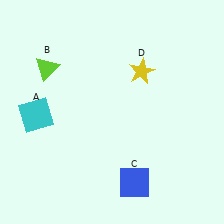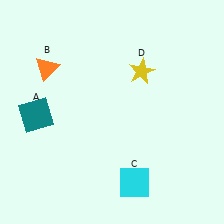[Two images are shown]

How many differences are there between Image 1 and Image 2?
There are 3 differences between the two images.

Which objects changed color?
A changed from cyan to teal. B changed from lime to orange. C changed from blue to cyan.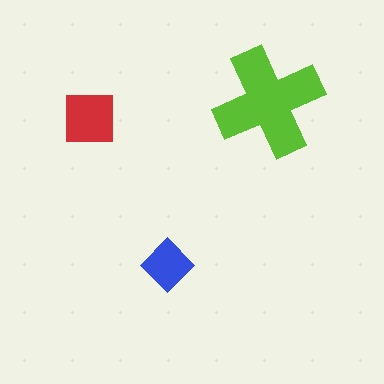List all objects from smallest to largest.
The blue diamond, the red square, the lime cross.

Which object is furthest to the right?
The lime cross is rightmost.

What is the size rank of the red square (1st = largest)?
2nd.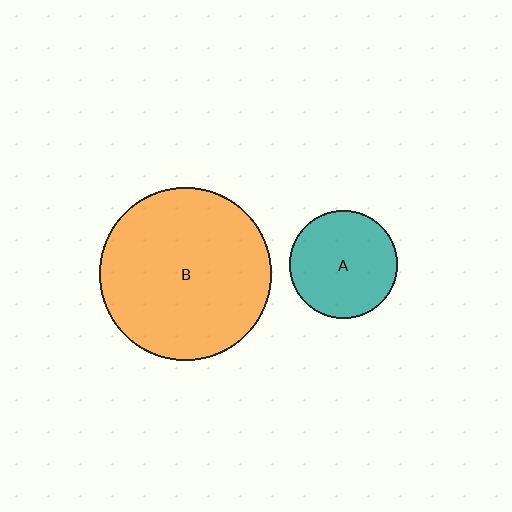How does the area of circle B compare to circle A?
Approximately 2.5 times.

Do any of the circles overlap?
No, none of the circles overlap.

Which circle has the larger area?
Circle B (orange).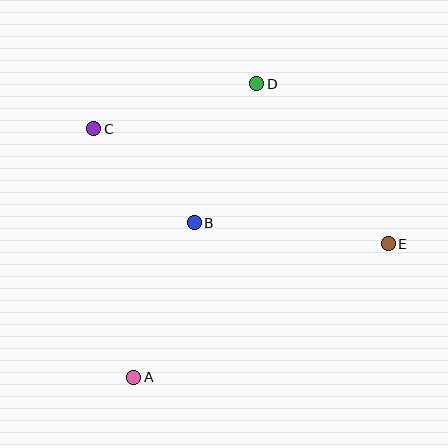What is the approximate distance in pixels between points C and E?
The distance between C and E is approximately 316 pixels.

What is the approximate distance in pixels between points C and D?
The distance between C and D is approximately 169 pixels.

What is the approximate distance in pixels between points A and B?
The distance between A and B is approximately 166 pixels.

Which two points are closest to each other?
Points B and C are closest to each other.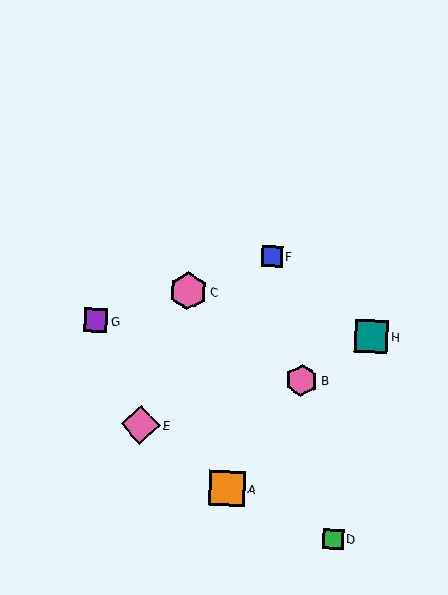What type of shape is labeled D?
Shape D is a green square.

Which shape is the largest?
The pink diamond (labeled E) is the largest.